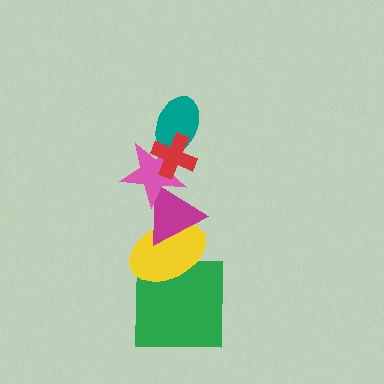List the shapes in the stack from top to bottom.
From top to bottom: the red cross, the teal ellipse, the pink star, the magenta triangle, the yellow ellipse, the green square.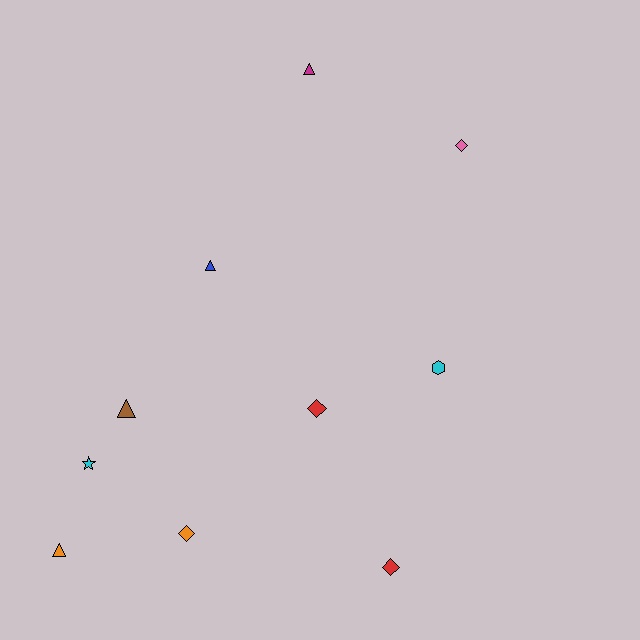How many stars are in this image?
There is 1 star.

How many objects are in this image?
There are 10 objects.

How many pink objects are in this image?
There is 1 pink object.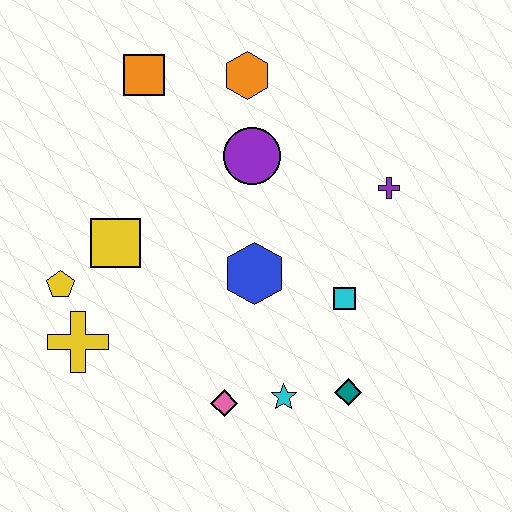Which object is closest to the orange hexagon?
The purple circle is closest to the orange hexagon.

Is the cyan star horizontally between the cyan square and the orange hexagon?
Yes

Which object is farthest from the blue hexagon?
The orange square is farthest from the blue hexagon.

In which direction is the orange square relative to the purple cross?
The orange square is to the left of the purple cross.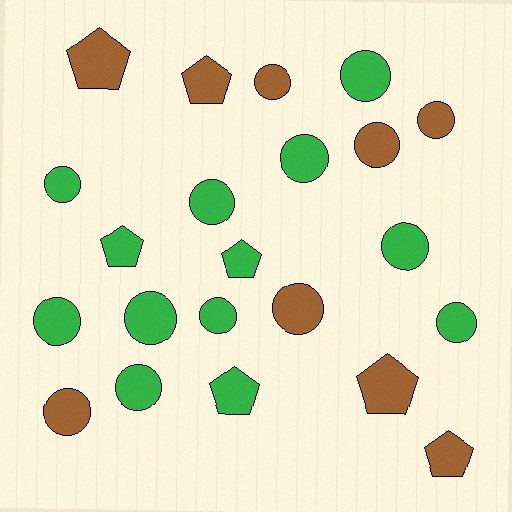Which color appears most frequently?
Green, with 13 objects.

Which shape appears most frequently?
Circle, with 15 objects.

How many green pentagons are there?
There are 3 green pentagons.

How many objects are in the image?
There are 22 objects.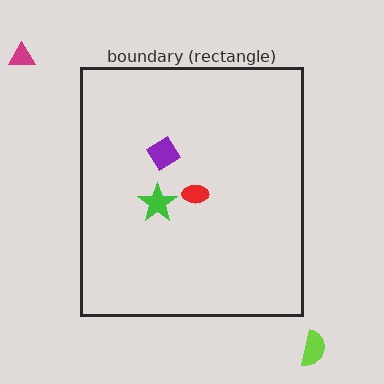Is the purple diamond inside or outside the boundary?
Inside.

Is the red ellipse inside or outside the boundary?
Inside.